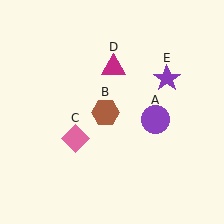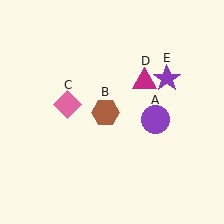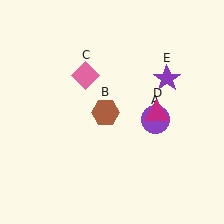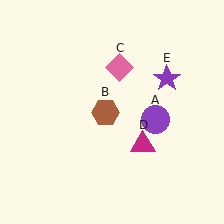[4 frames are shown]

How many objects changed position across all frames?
2 objects changed position: pink diamond (object C), magenta triangle (object D).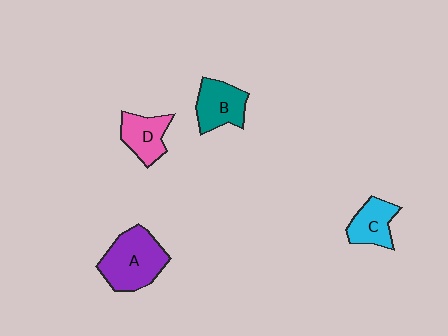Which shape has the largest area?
Shape A (purple).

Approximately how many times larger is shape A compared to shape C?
Approximately 1.7 times.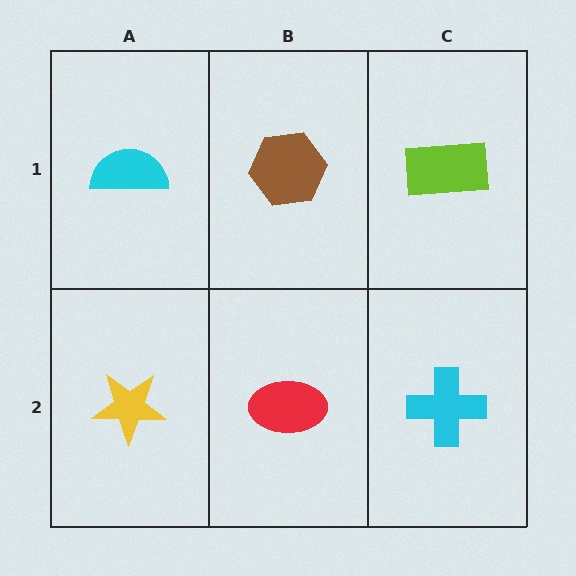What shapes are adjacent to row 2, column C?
A lime rectangle (row 1, column C), a red ellipse (row 2, column B).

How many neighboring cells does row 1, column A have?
2.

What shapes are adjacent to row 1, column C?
A cyan cross (row 2, column C), a brown hexagon (row 1, column B).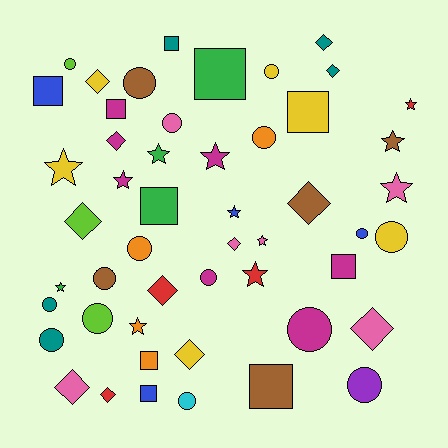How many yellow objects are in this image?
There are 6 yellow objects.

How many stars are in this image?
There are 12 stars.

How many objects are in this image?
There are 50 objects.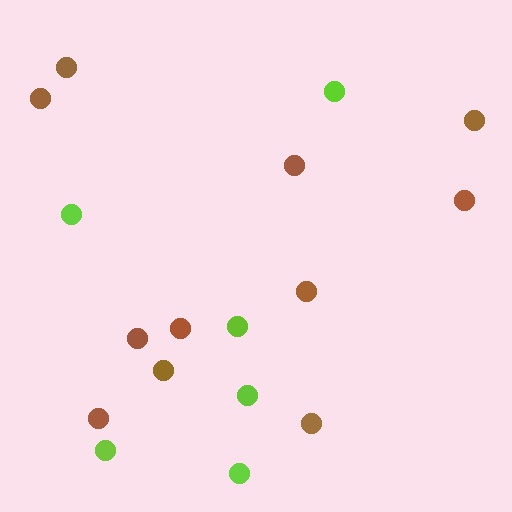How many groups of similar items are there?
There are 2 groups: one group of brown circles (11) and one group of lime circles (6).